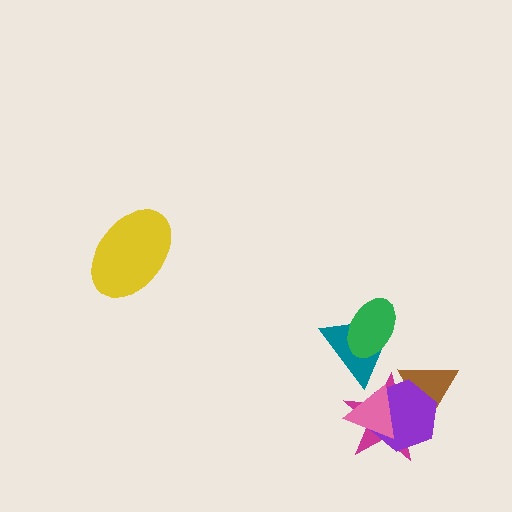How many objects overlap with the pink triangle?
2 objects overlap with the pink triangle.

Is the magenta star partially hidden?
Yes, it is partially covered by another shape.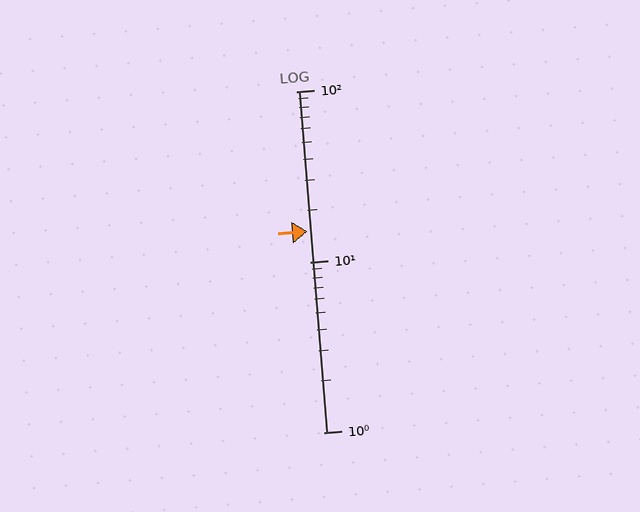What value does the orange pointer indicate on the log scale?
The pointer indicates approximately 15.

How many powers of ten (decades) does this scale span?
The scale spans 2 decades, from 1 to 100.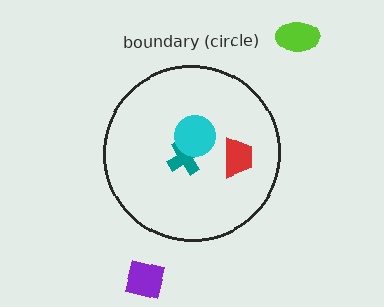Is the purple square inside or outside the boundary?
Outside.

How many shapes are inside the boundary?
3 inside, 2 outside.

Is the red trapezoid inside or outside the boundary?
Inside.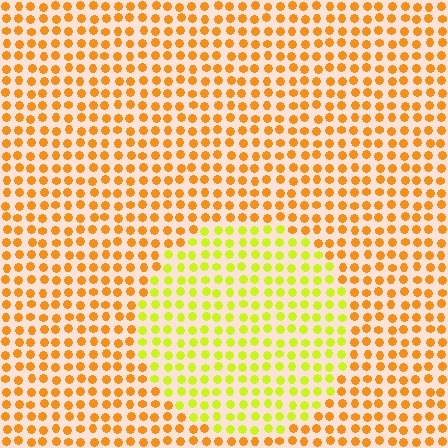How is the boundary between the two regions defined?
The boundary is defined purely by a slight shift in hue (about 40 degrees). Spacing, size, and orientation are identical on both sides.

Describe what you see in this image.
The image is filled with small orange elements in a uniform arrangement. A circle-shaped region is visible where the elements are tinted to a slightly different hue, forming a subtle color boundary.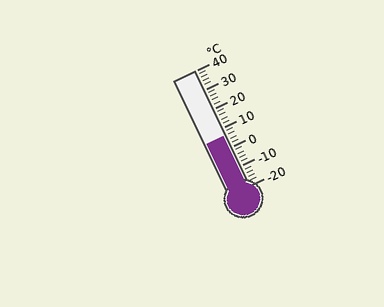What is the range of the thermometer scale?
The thermometer scale ranges from -20°C to 40°C.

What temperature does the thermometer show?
The thermometer shows approximately 6°C.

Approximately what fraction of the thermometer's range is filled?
The thermometer is filled to approximately 45% of its range.